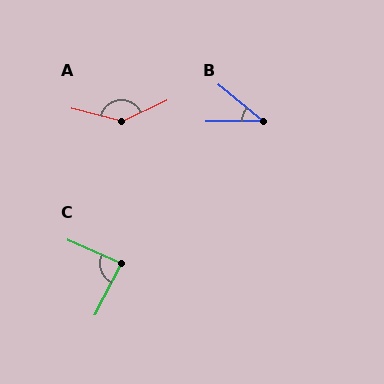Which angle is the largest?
A, at approximately 140 degrees.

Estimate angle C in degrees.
Approximately 86 degrees.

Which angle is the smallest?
B, at approximately 40 degrees.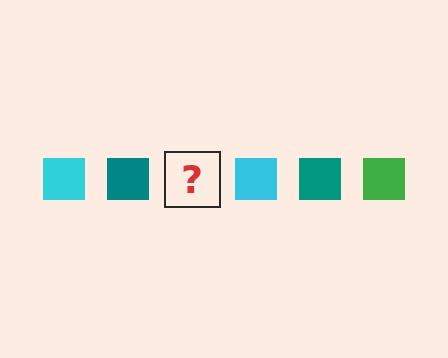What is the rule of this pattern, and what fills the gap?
The rule is that the pattern cycles through cyan, teal, green squares. The gap should be filled with a green square.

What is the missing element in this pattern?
The missing element is a green square.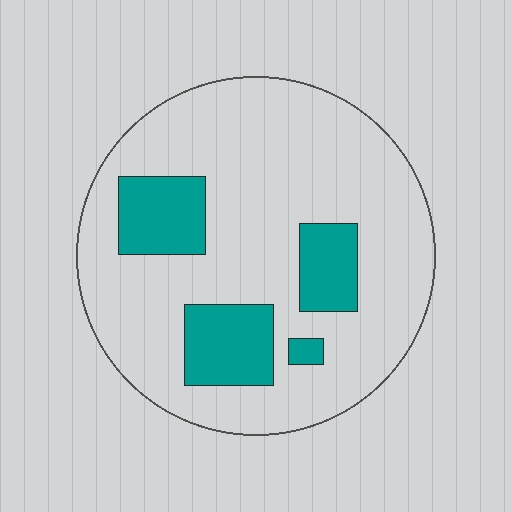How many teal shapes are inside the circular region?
4.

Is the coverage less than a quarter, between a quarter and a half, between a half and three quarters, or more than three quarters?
Less than a quarter.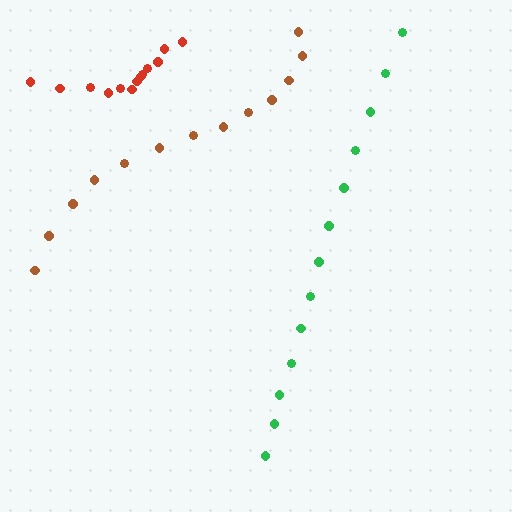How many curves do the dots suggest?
There are 3 distinct paths.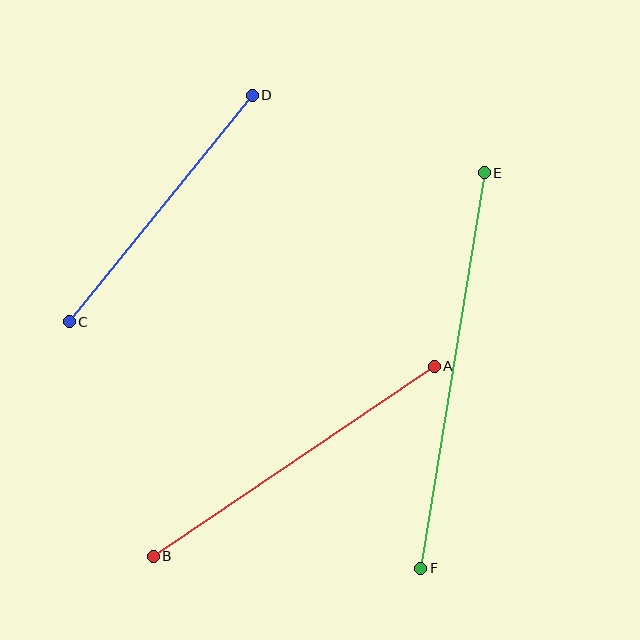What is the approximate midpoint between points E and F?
The midpoint is at approximately (452, 371) pixels.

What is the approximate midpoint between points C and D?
The midpoint is at approximately (161, 208) pixels.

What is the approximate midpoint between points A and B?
The midpoint is at approximately (294, 461) pixels.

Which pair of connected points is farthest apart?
Points E and F are farthest apart.